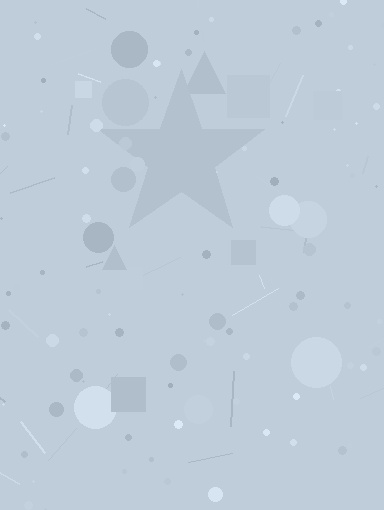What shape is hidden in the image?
A star is hidden in the image.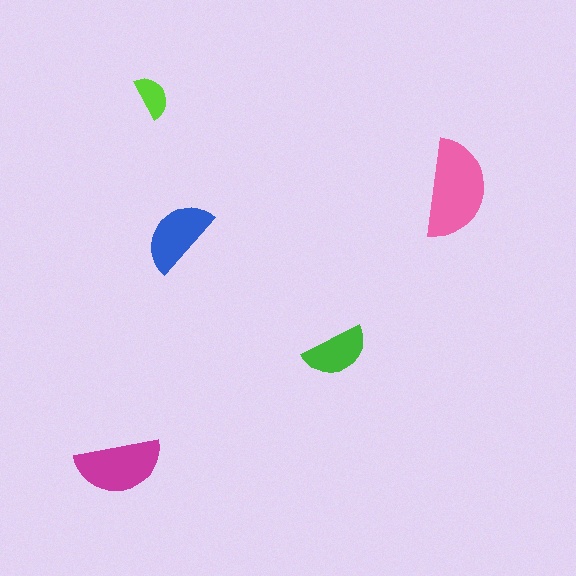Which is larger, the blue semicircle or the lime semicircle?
The blue one.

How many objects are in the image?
There are 5 objects in the image.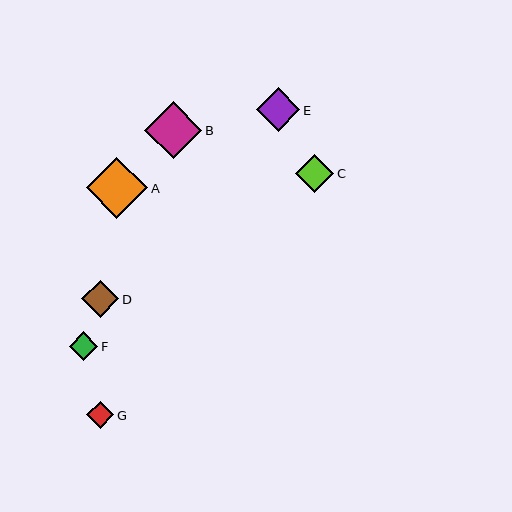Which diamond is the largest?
Diamond A is the largest with a size of approximately 61 pixels.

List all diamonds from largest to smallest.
From largest to smallest: A, B, E, C, D, F, G.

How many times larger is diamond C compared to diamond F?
Diamond C is approximately 1.3 times the size of diamond F.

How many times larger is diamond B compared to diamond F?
Diamond B is approximately 2.0 times the size of diamond F.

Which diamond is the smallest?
Diamond G is the smallest with a size of approximately 27 pixels.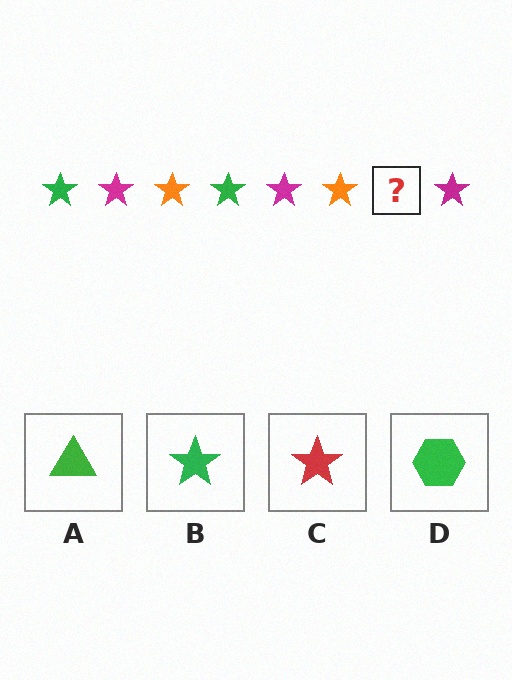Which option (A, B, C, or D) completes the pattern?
B.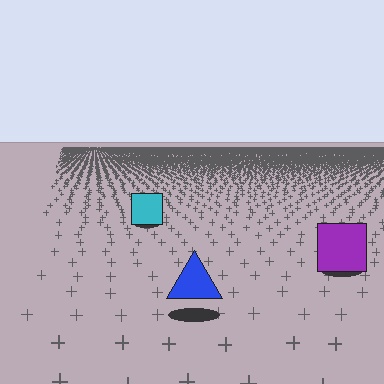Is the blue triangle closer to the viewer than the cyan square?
Yes. The blue triangle is closer — you can tell from the texture gradient: the ground texture is coarser near it.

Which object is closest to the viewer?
The blue triangle is closest. The texture marks near it are larger and more spread out.